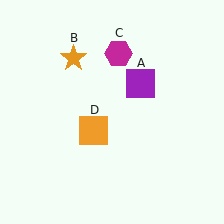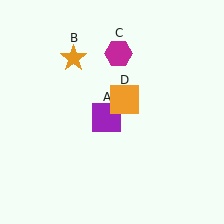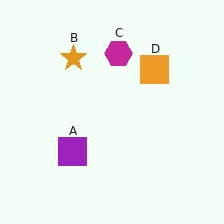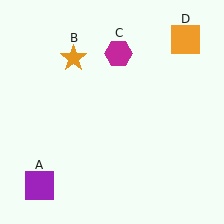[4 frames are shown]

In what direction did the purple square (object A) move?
The purple square (object A) moved down and to the left.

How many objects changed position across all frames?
2 objects changed position: purple square (object A), orange square (object D).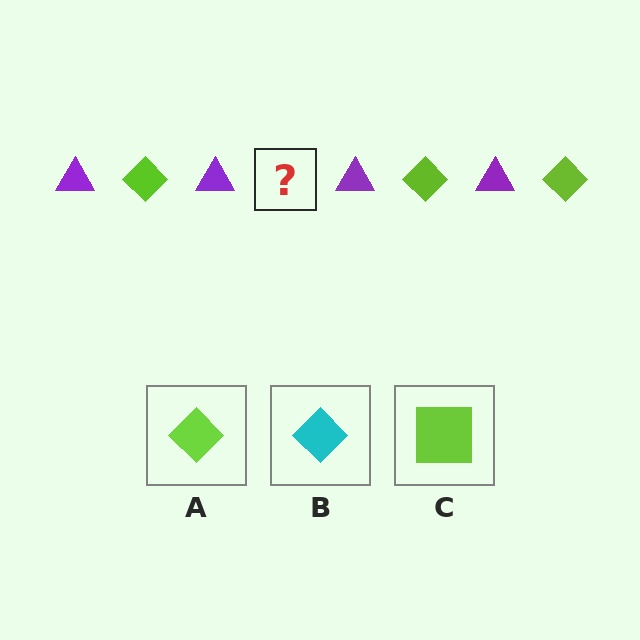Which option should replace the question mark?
Option A.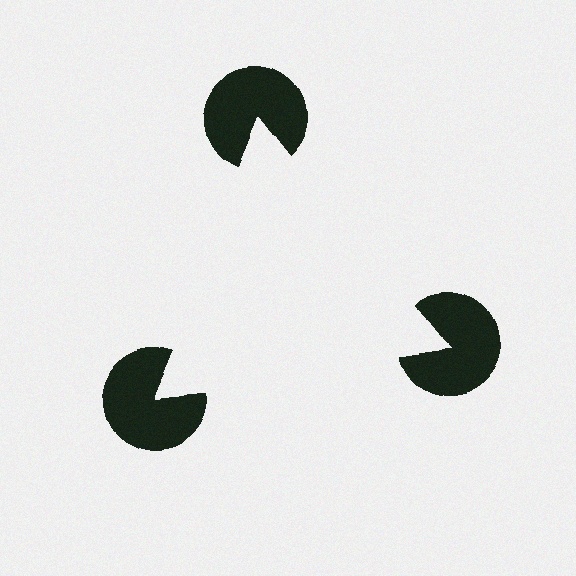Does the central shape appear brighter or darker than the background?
It typically appears slightly brighter than the background, even though no actual brightness change is drawn.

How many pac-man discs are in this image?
There are 3 — one at each vertex of the illusory triangle.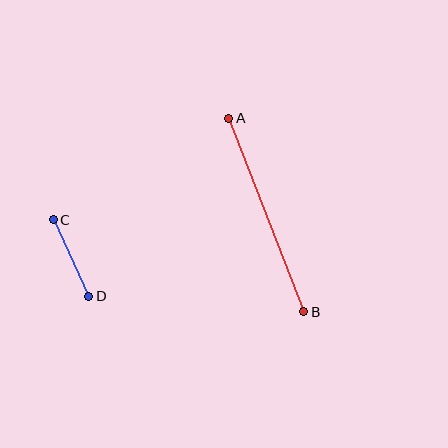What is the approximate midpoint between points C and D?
The midpoint is at approximately (71, 258) pixels.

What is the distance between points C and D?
The distance is approximately 85 pixels.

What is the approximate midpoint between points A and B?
The midpoint is at approximately (266, 215) pixels.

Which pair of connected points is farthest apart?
Points A and B are farthest apart.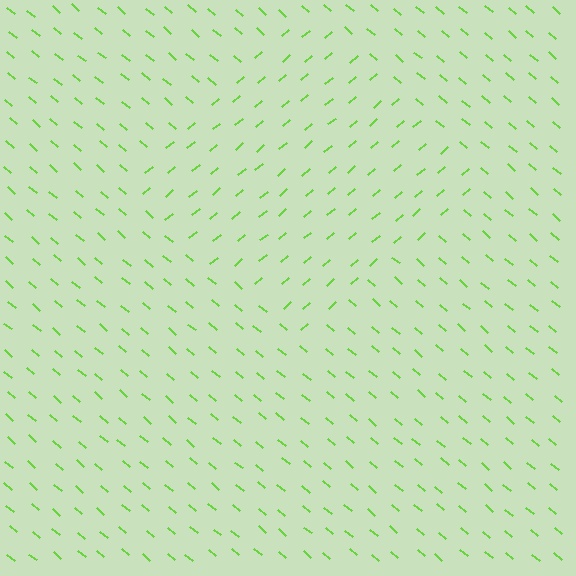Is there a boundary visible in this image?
Yes, there is a texture boundary formed by a change in line orientation.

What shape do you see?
I see a diamond.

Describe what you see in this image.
The image is filled with small lime line segments. A diamond region in the image has lines oriented differently from the surrounding lines, creating a visible texture boundary.